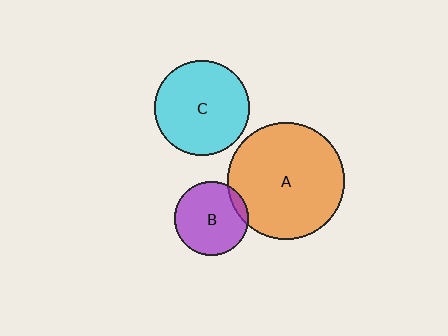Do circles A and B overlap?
Yes.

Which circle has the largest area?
Circle A (orange).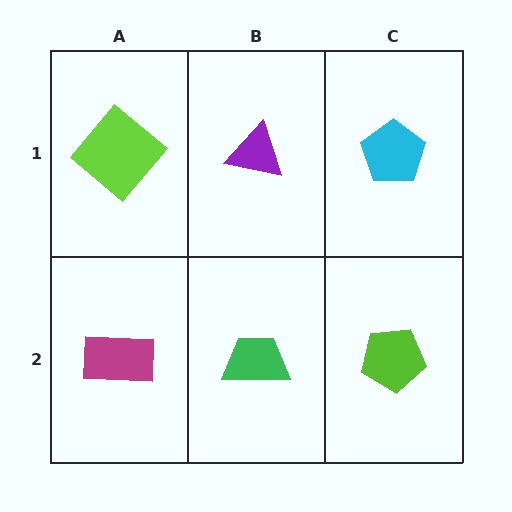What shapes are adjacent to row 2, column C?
A cyan pentagon (row 1, column C), a green trapezoid (row 2, column B).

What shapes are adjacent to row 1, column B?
A green trapezoid (row 2, column B), a lime diamond (row 1, column A), a cyan pentagon (row 1, column C).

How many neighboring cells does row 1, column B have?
3.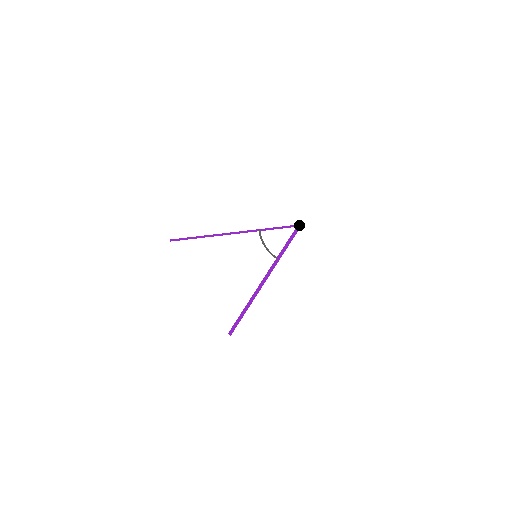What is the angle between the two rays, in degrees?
Approximately 51 degrees.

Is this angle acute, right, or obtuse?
It is acute.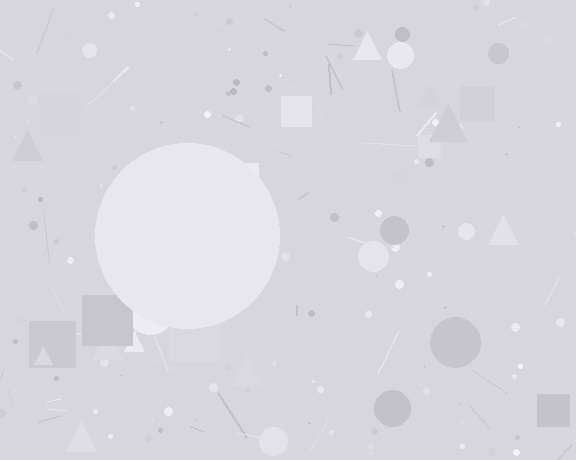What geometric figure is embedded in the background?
A circle is embedded in the background.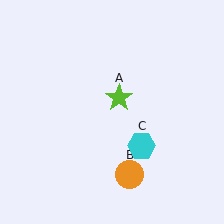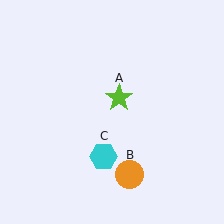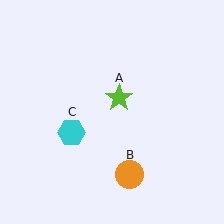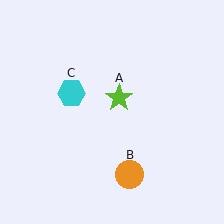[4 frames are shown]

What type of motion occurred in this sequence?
The cyan hexagon (object C) rotated clockwise around the center of the scene.